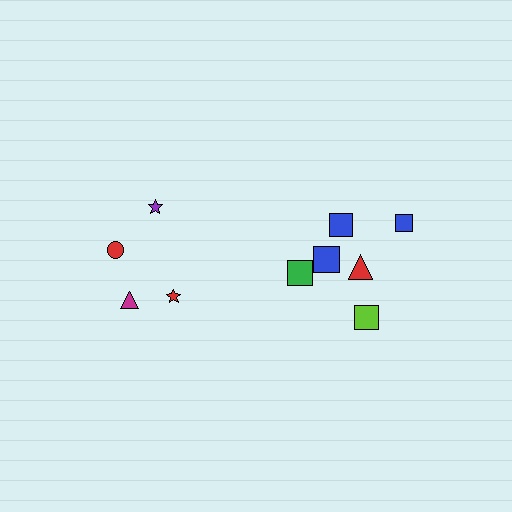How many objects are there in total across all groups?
There are 10 objects.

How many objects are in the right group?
There are 6 objects.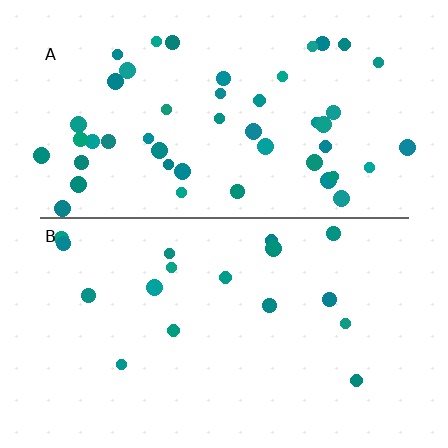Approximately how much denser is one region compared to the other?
Approximately 2.8× — region A over region B.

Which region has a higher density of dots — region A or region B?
A (the top).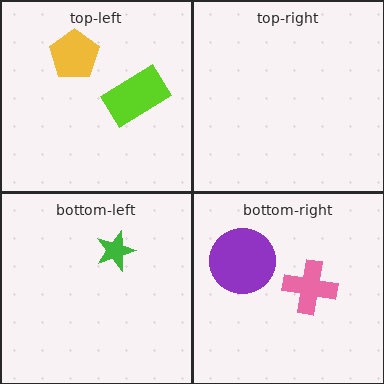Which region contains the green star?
The bottom-left region.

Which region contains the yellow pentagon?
The top-left region.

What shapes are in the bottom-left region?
The green star.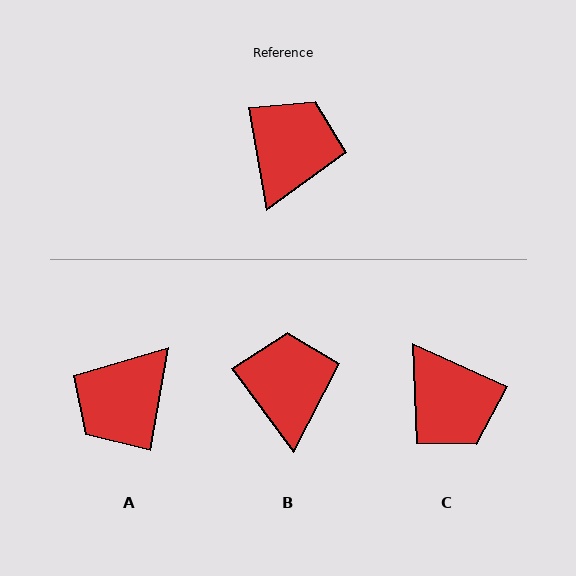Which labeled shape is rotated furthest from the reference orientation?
A, about 161 degrees away.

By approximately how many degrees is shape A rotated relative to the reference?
Approximately 161 degrees counter-clockwise.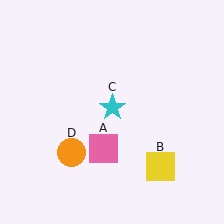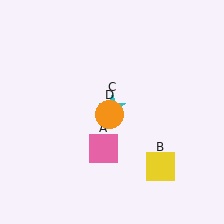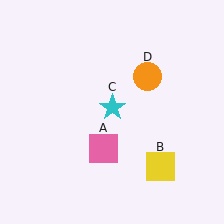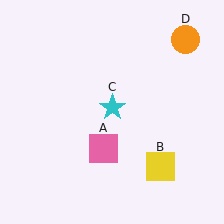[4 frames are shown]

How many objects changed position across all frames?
1 object changed position: orange circle (object D).